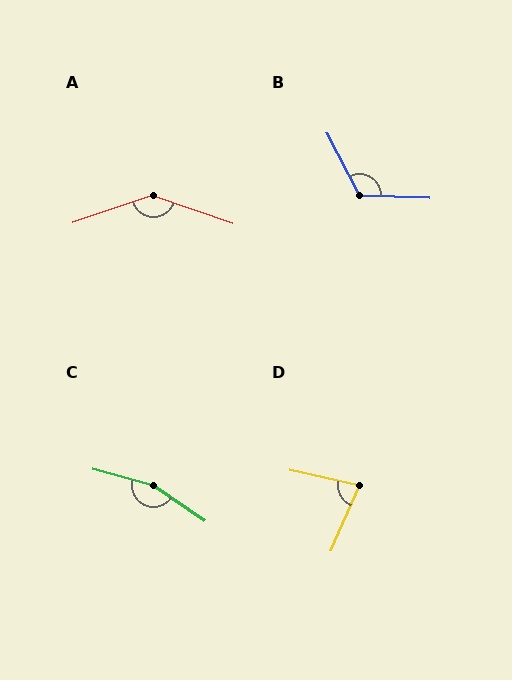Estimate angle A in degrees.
Approximately 142 degrees.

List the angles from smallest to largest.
D (79°), B (119°), A (142°), C (160°).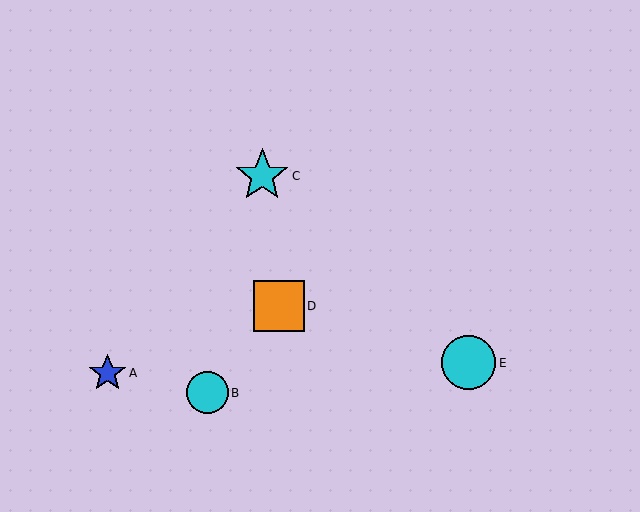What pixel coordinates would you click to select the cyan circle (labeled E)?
Click at (469, 363) to select the cyan circle E.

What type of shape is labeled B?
Shape B is a cyan circle.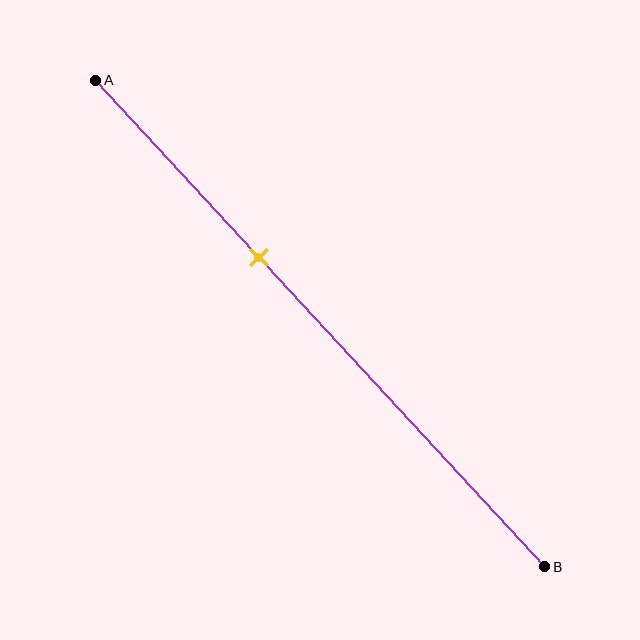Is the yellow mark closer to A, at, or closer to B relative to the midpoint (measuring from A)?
The yellow mark is closer to point A than the midpoint of segment AB.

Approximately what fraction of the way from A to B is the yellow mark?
The yellow mark is approximately 35% of the way from A to B.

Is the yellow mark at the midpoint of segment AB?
No, the mark is at about 35% from A, not at the 50% midpoint.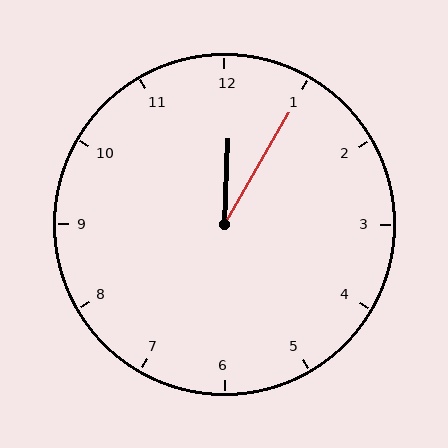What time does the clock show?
12:05.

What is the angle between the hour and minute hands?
Approximately 28 degrees.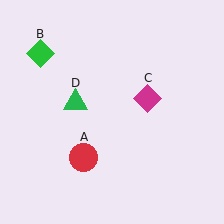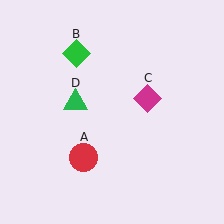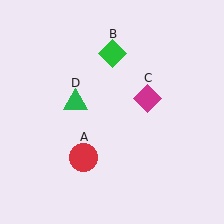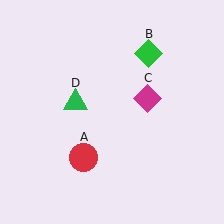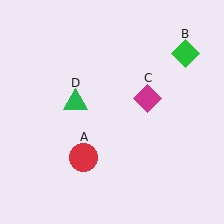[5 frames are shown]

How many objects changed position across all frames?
1 object changed position: green diamond (object B).